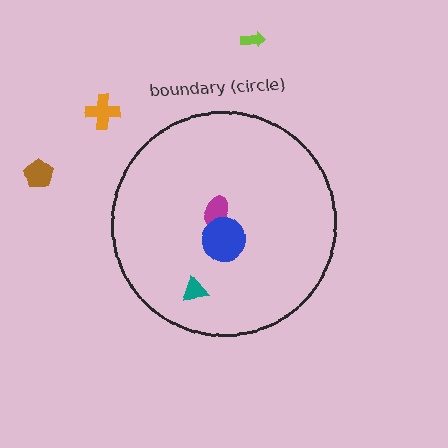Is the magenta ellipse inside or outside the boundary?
Inside.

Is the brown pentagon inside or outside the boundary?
Outside.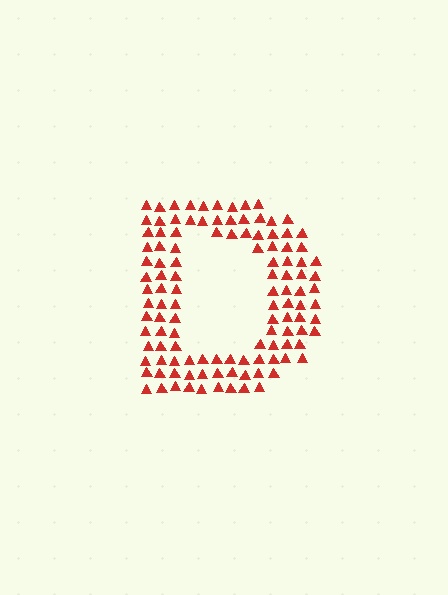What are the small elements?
The small elements are triangles.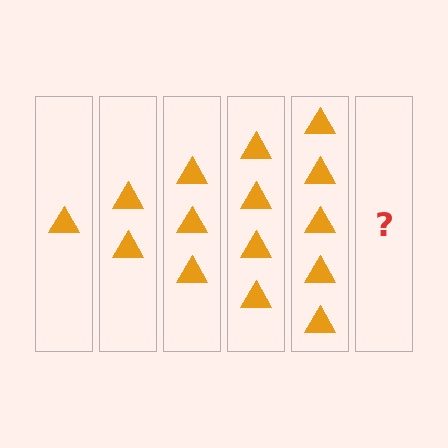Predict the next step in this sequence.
The next step is 6 triangles.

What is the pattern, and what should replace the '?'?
The pattern is that each step adds one more triangle. The '?' should be 6 triangles.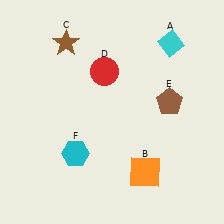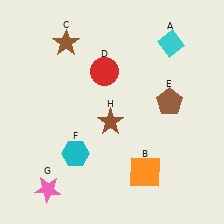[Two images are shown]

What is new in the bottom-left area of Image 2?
A brown star (H) was added in the bottom-left area of Image 2.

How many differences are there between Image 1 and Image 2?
There are 2 differences between the two images.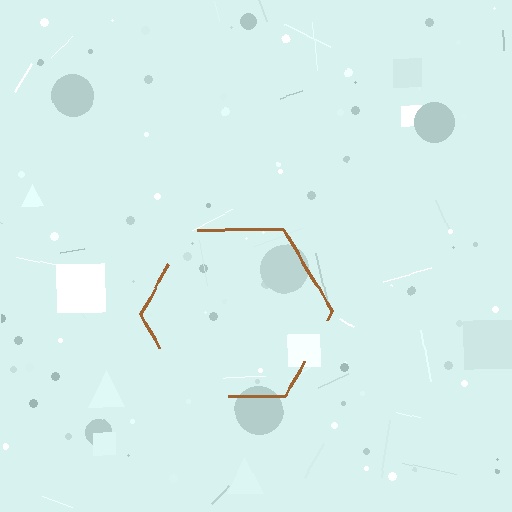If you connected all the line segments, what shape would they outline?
They would outline a hexagon.